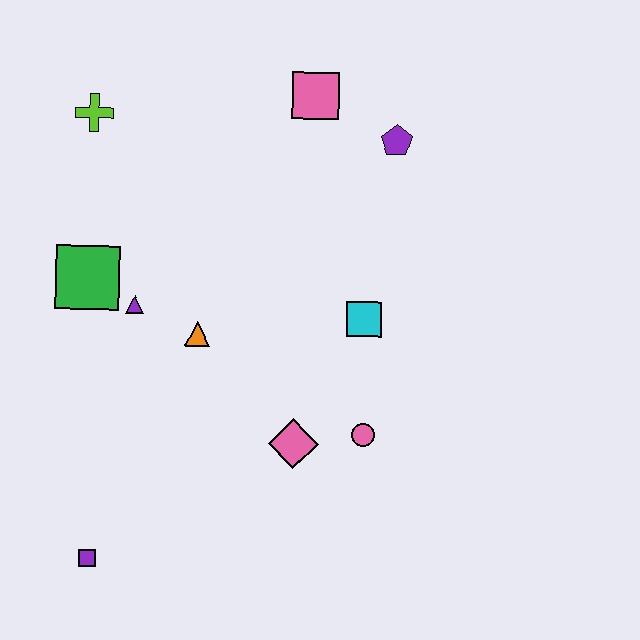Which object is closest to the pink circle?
The pink diamond is closest to the pink circle.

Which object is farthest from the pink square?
The purple square is farthest from the pink square.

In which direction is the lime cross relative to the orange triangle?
The lime cross is above the orange triangle.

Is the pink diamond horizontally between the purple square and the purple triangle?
No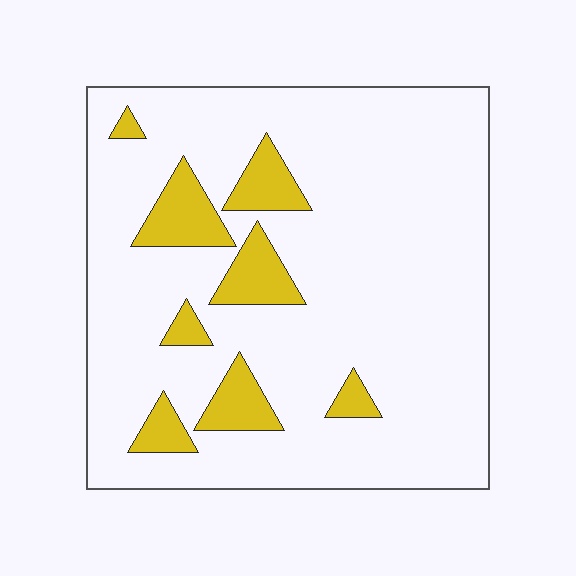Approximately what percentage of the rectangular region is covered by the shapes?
Approximately 15%.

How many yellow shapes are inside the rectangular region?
8.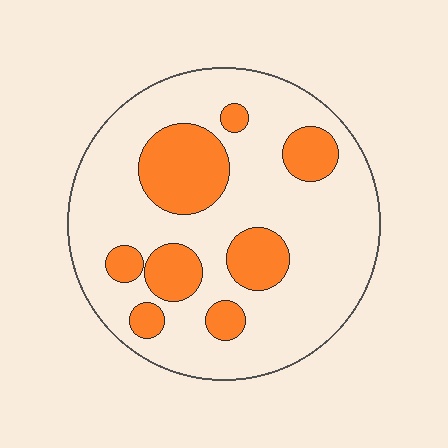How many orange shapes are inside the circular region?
8.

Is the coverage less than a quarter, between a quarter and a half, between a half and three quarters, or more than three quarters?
Less than a quarter.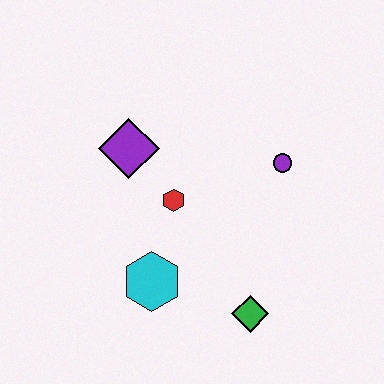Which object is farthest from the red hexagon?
The green diamond is farthest from the red hexagon.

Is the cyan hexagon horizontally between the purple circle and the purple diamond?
Yes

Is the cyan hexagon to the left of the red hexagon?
Yes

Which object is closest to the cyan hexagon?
The red hexagon is closest to the cyan hexagon.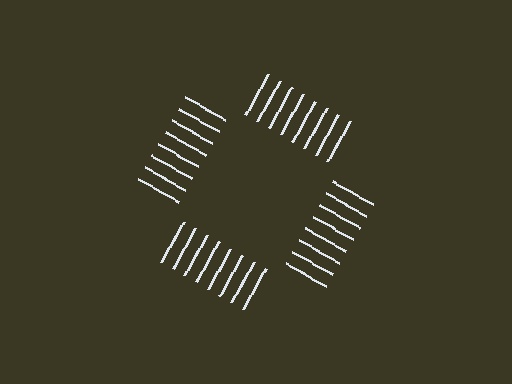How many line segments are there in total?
32 — 8 along each of the 4 edges.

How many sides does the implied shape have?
4 sides — the line-ends trace a square.